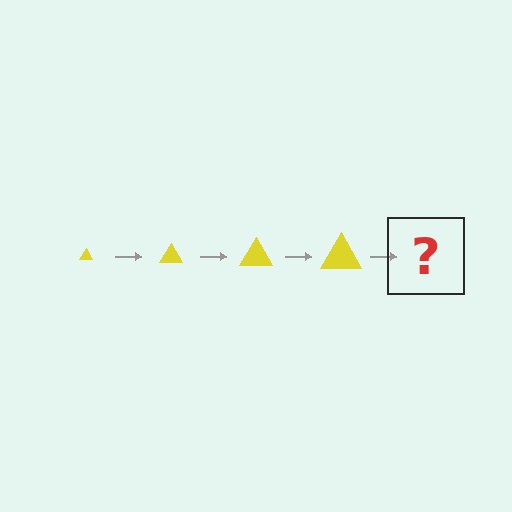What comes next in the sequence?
The next element should be a yellow triangle, larger than the previous one.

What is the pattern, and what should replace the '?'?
The pattern is that the triangle gets progressively larger each step. The '?' should be a yellow triangle, larger than the previous one.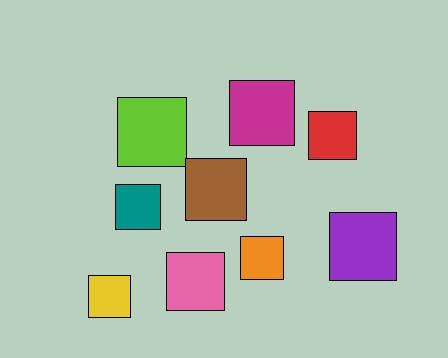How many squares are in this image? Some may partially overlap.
There are 9 squares.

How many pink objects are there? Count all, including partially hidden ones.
There is 1 pink object.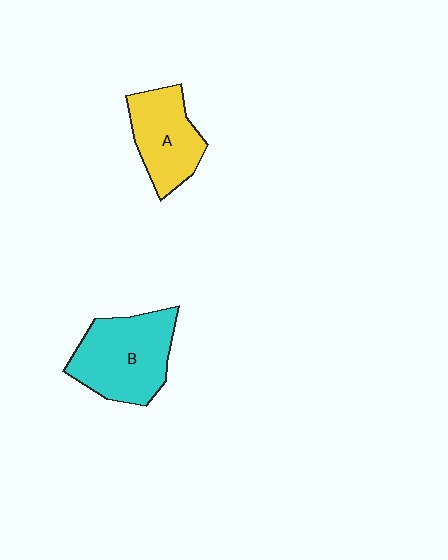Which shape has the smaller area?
Shape A (yellow).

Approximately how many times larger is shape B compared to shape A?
Approximately 1.3 times.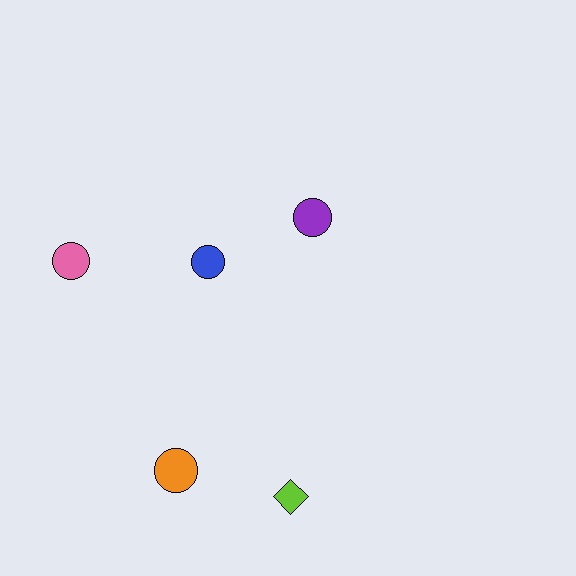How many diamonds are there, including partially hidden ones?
There is 1 diamond.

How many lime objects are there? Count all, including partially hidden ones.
There is 1 lime object.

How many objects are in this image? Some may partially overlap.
There are 5 objects.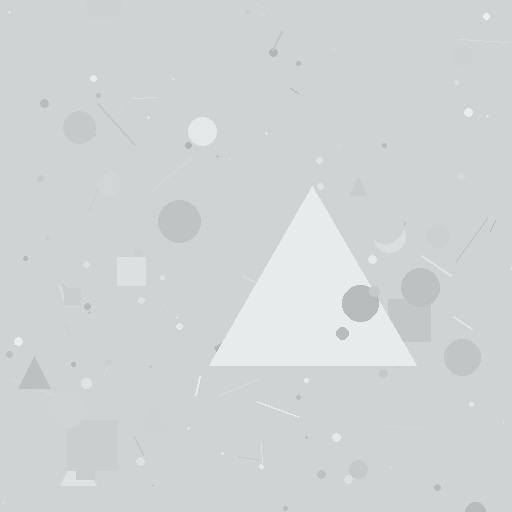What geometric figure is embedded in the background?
A triangle is embedded in the background.